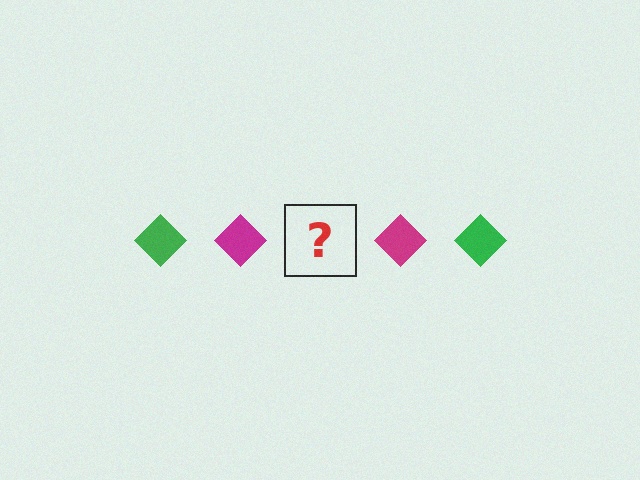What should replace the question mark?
The question mark should be replaced with a green diamond.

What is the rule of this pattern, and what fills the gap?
The rule is that the pattern cycles through green, magenta diamonds. The gap should be filled with a green diamond.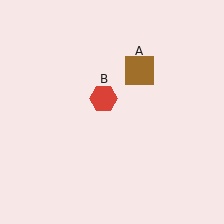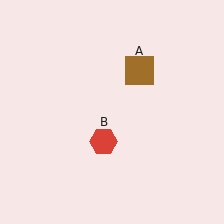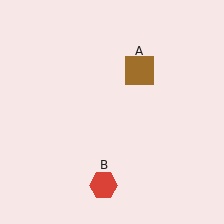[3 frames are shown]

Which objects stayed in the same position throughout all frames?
Brown square (object A) remained stationary.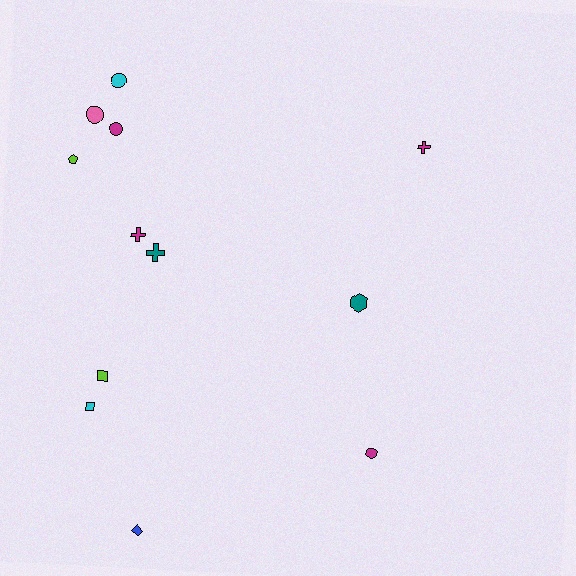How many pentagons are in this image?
There is 1 pentagon.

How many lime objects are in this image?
There are 2 lime objects.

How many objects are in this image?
There are 12 objects.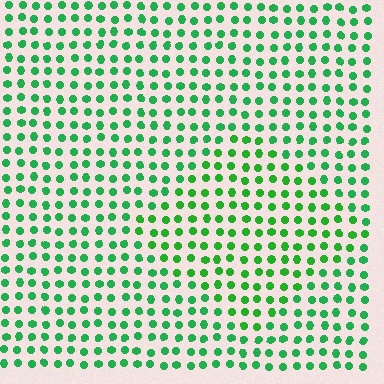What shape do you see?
I see a diamond.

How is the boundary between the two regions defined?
The boundary is defined purely by a slight shift in hue (about 17 degrees). Spacing, size, and orientation are identical on both sides.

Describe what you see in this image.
The image is filled with small green elements in a uniform arrangement. A diamond-shaped region is visible where the elements are tinted to a slightly different hue, forming a subtle color boundary.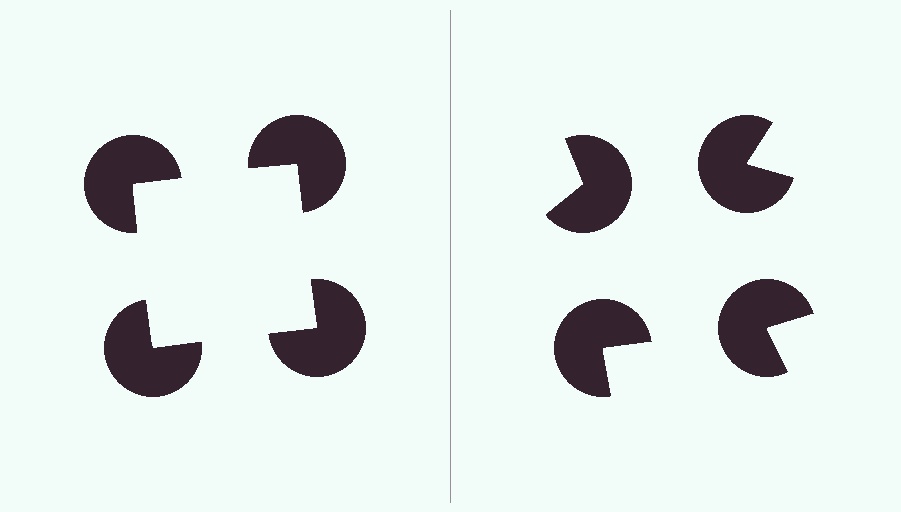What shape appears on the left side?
An illusory square.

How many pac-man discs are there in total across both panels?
8 — 4 on each side.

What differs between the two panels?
The pac-man discs are positioned identically on both sides; only the wedge orientations differ. On the left they align to a square; on the right they are misaligned.